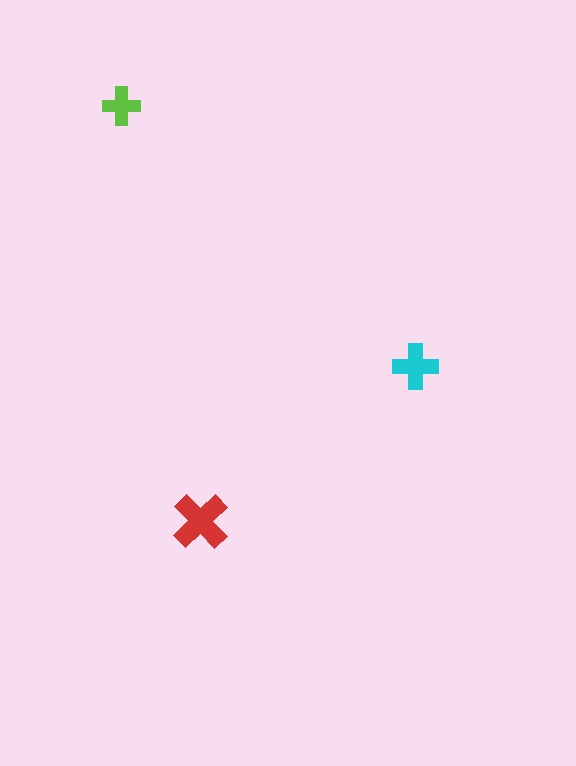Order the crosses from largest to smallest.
the red one, the cyan one, the lime one.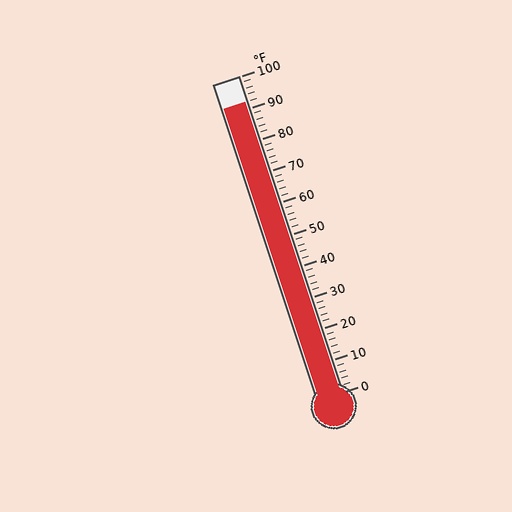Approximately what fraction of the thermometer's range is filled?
The thermometer is filled to approximately 90% of its range.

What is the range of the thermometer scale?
The thermometer scale ranges from 0°F to 100°F.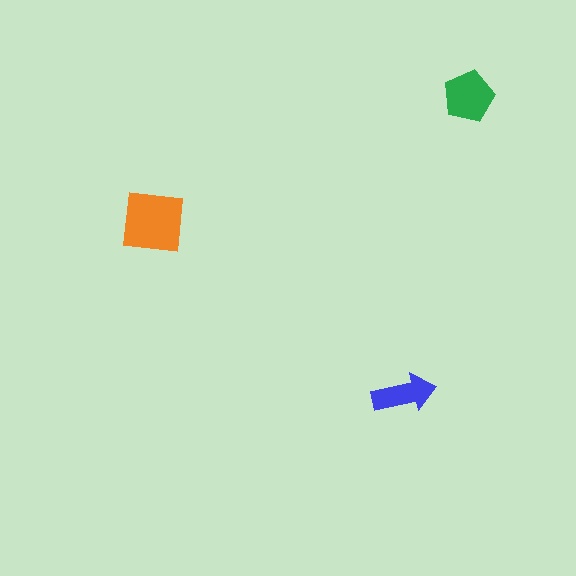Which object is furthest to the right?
The green pentagon is rightmost.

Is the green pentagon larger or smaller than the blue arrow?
Larger.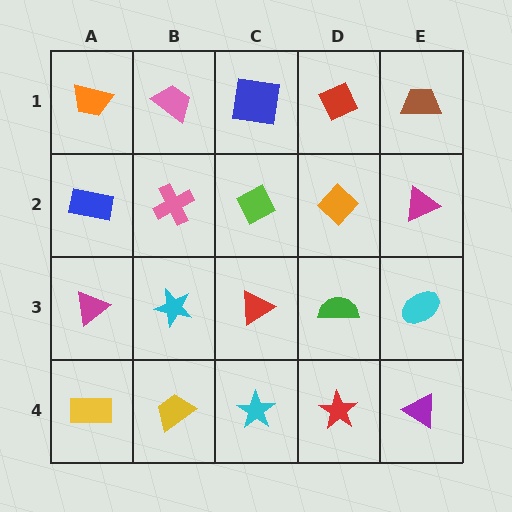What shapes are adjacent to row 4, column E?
A cyan ellipse (row 3, column E), a red star (row 4, column D).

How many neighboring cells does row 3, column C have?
4.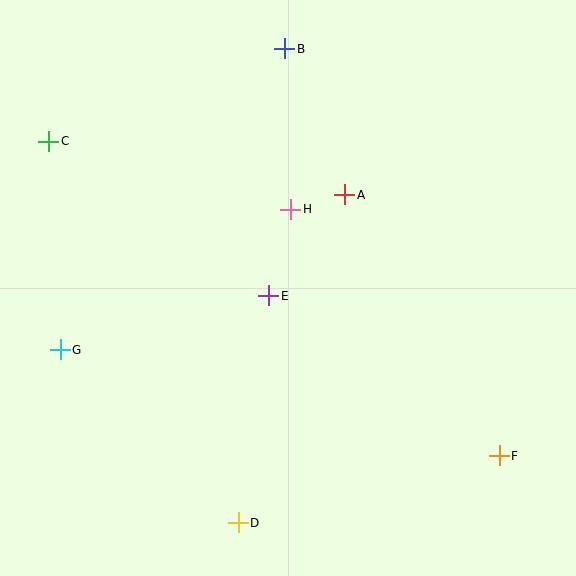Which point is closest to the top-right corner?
Point B is closest to the top-right corner.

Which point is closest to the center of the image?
Point E at (269, 296) is closest to the center.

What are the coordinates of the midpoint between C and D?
The midpoint between C and D is at (144, 332).